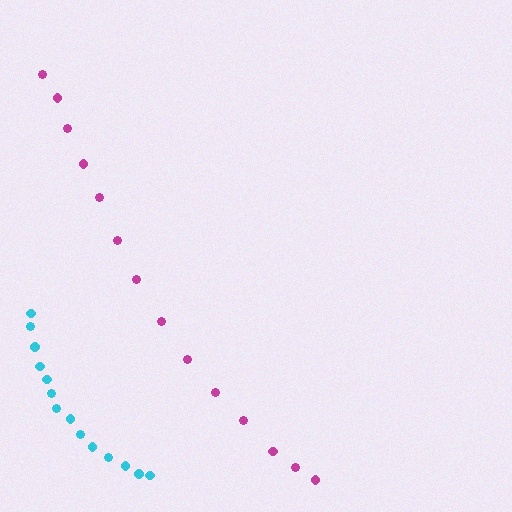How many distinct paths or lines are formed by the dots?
There are 2 distinct paths.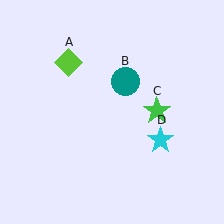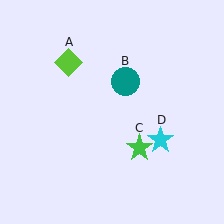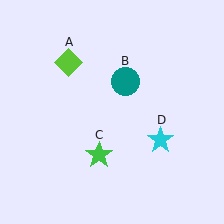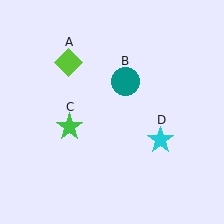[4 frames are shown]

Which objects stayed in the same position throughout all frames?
Lime diamond (object A) and teal circle (object B) and cyan star (object D) remained stationary.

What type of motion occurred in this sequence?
The green star (object C) rotated clockwise around the center of the scene.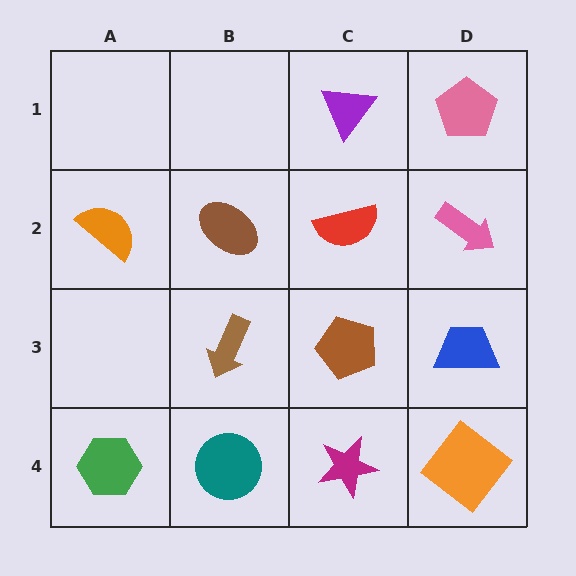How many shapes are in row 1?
2 shapes.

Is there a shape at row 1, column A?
No, that cell is empty.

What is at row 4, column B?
A teal circle.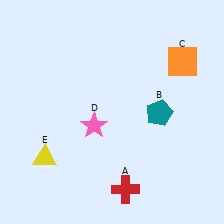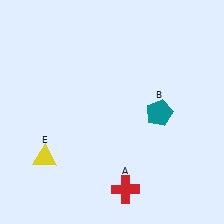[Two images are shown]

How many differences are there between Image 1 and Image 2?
There are 2 differences between the two images.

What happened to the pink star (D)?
The pink star (D) was removed in Image 2. It was in the bottom-left area of Image 1.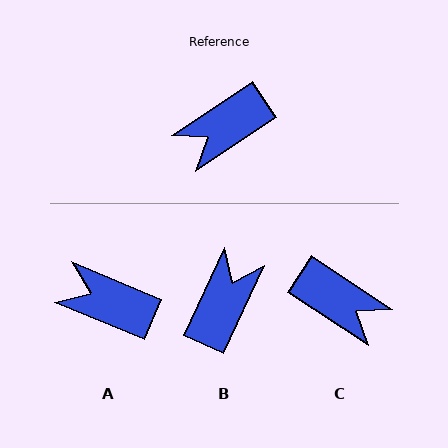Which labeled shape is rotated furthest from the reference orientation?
B, about 148 degrees away.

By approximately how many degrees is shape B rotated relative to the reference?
Approximately 148 degrees clockwise.